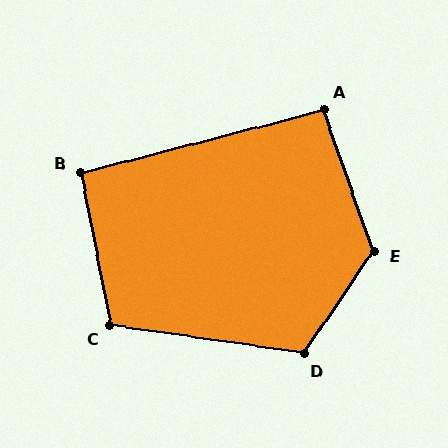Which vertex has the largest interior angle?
E, at approximately 127 degrees.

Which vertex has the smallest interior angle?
B, at approximately 94 degrees.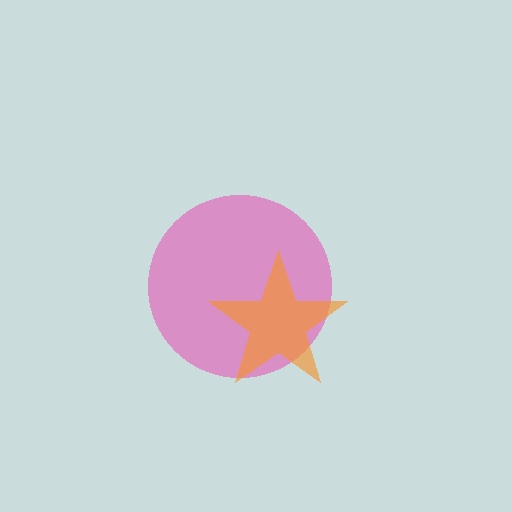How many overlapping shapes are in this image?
There are 2 overlapping shapes in the image.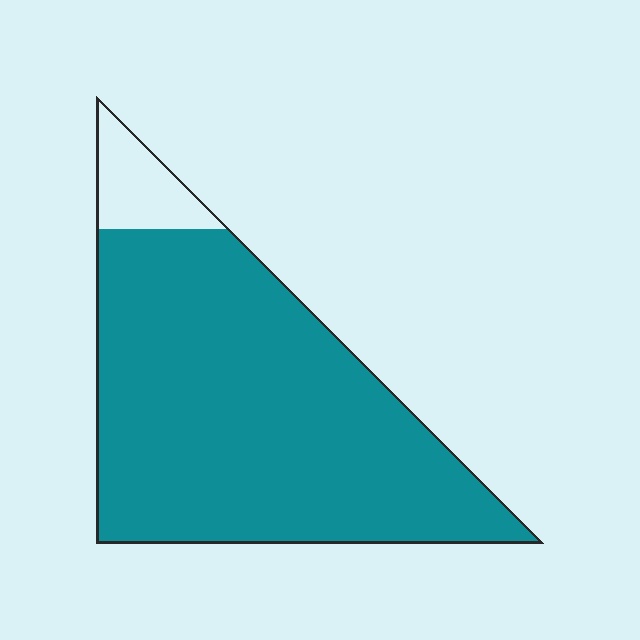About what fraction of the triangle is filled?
About nine tenths (9/10).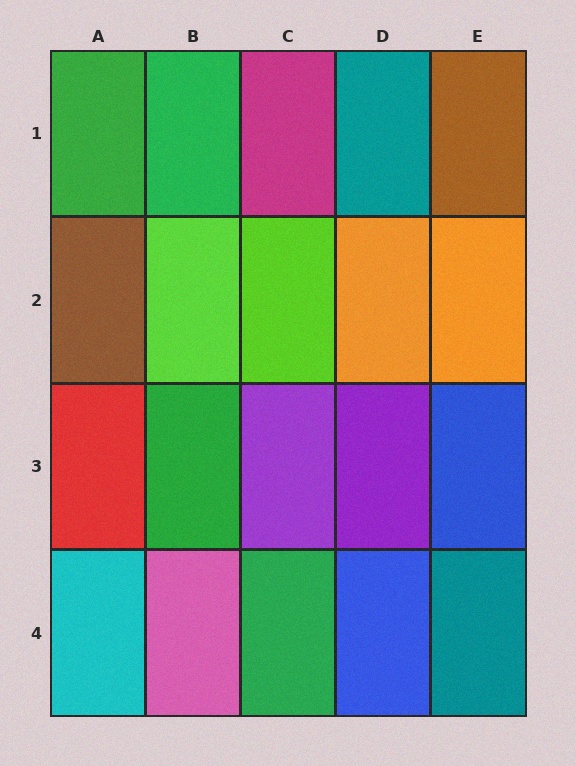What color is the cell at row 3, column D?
Purple.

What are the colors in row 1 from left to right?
Green, green, magenta, teal, brown.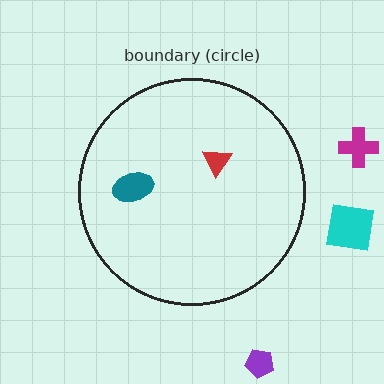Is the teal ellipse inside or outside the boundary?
Inside.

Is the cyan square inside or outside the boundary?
Outside.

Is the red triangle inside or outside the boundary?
Inside.